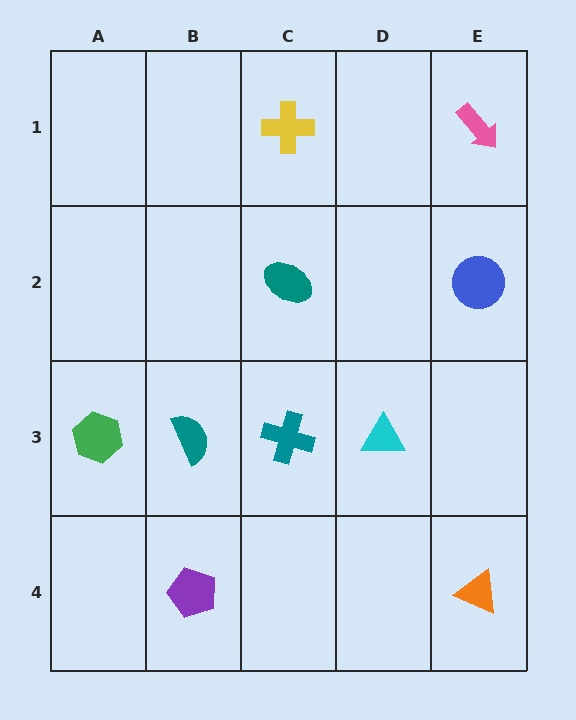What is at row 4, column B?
A purple pentagon.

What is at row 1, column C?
A yellow cross.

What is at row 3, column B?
A teal semicircle.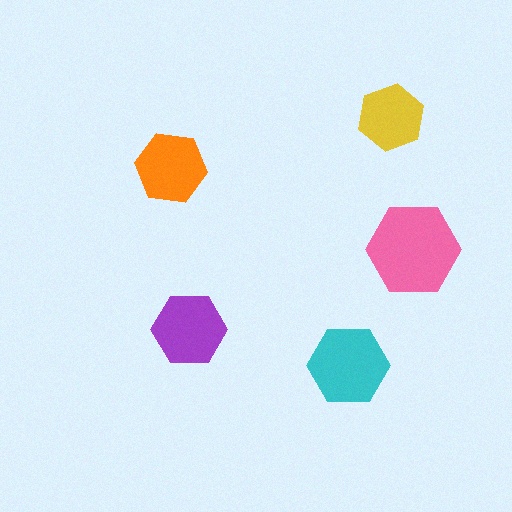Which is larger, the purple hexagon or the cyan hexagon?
The cyan one.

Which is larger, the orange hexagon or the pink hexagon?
The pink one.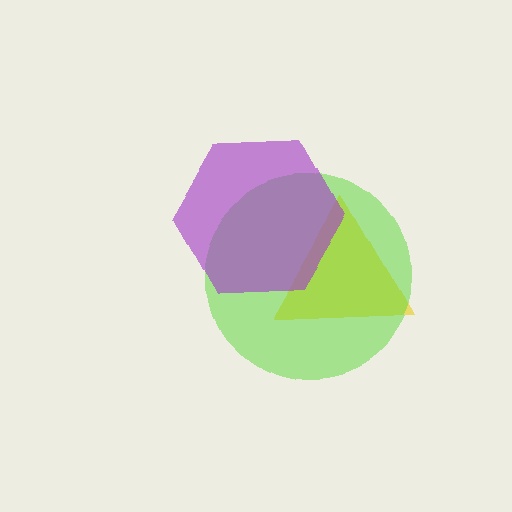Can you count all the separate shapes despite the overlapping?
Yes, there are 3 separate shapes.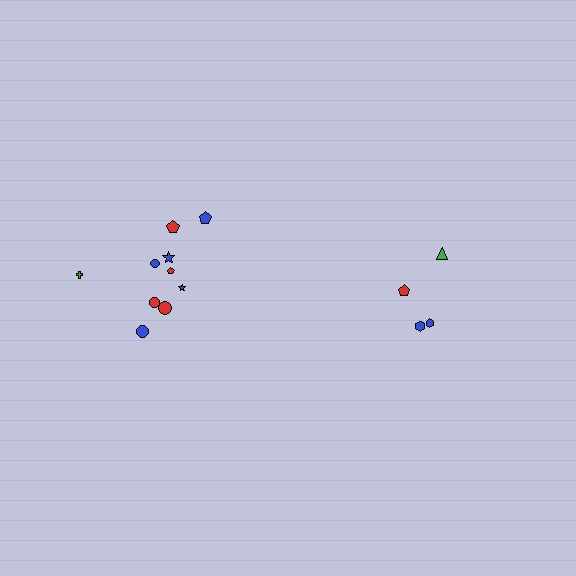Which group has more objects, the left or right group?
The left group.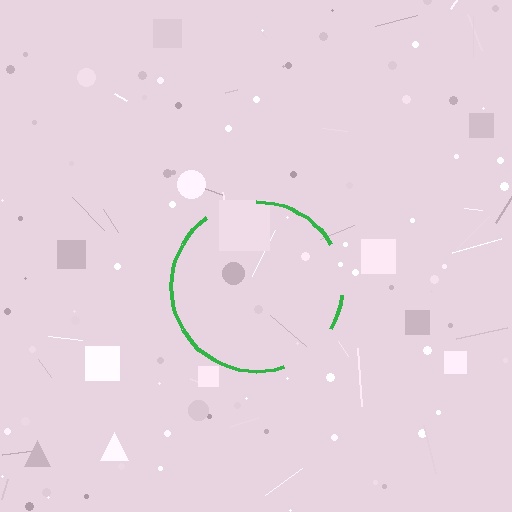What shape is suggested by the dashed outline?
The dashed outline suggests a circle.